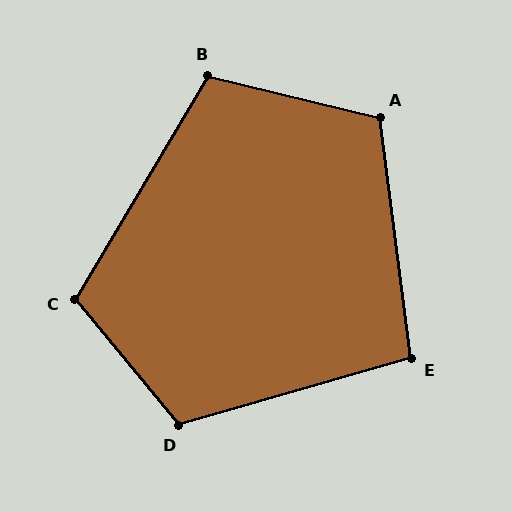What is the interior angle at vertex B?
Approximately 107 degrees (obtuse).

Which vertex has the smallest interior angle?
E, at approximately 99 degrees.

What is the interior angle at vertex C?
Approximately 110 degrees (obtuse).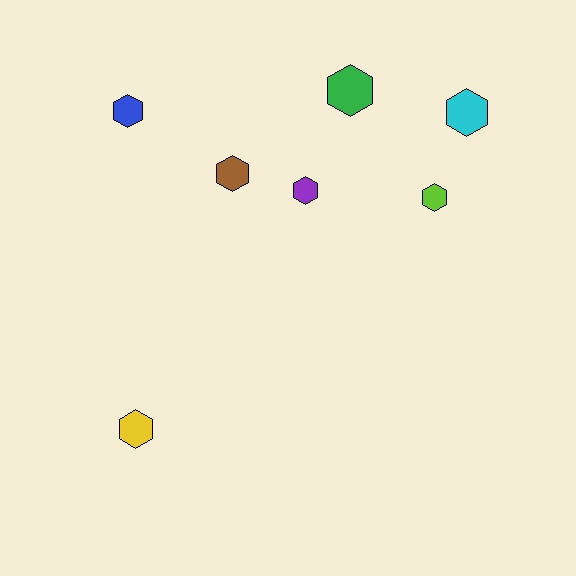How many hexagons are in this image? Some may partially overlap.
There are 7 hexagons.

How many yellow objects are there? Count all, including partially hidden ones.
There is 1 yellow object.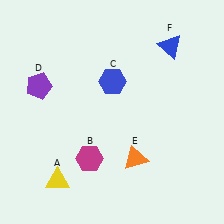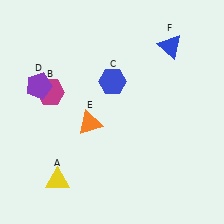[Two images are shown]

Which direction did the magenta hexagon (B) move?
The magenta hexagon (B) moved up.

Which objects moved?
The objects that moved are: the magenta hexagon (B), the orange triangle (E).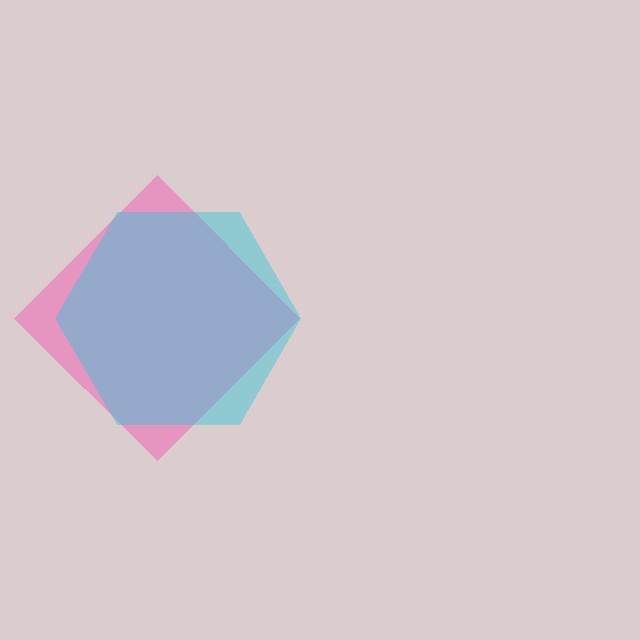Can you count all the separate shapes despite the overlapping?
Yes, there are 2 separate shapes.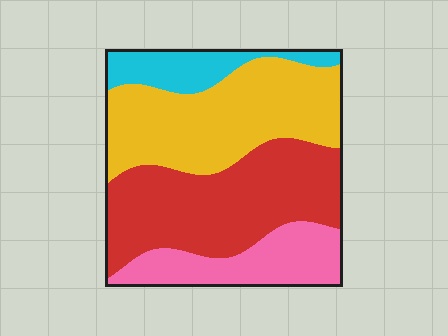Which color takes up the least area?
Cyan, at roughly 10%.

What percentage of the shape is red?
Red takes up about three eighths (3/8) of the shape.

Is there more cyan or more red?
Red.